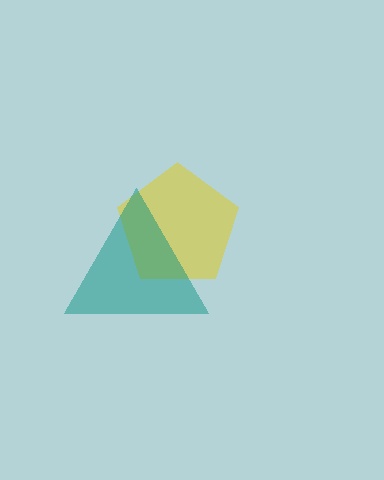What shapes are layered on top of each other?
The layered shapes are: a yellow pentagon, a teal triangle.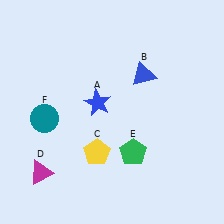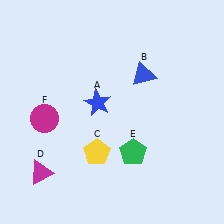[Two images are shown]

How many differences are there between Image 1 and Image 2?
There is 1 difference between the two images.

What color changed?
The circle (F) changed from teal in Image 1 to magenta in Image 2.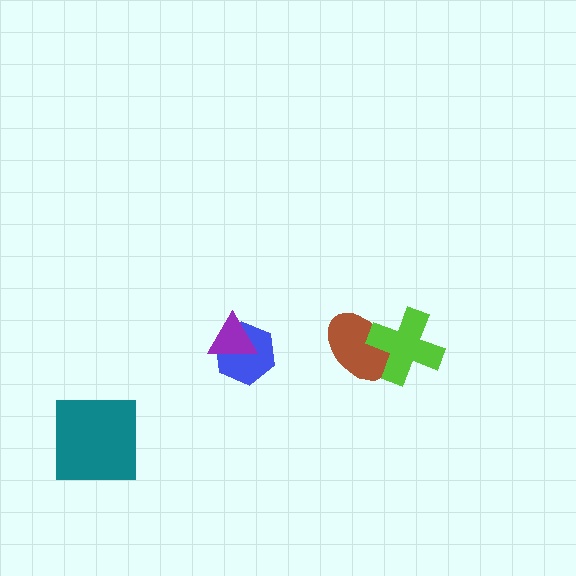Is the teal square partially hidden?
No, no other shape covers it.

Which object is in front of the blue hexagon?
The purple triangle is in front of the blue hexagon.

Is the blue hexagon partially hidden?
Yes, it is partially covered by another shape.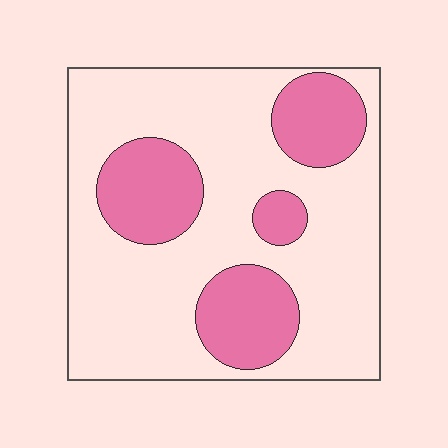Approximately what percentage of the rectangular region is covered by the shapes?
Approximately 30%.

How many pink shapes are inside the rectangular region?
4.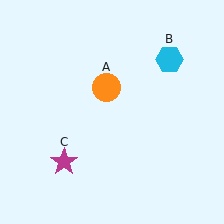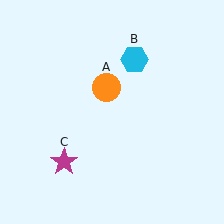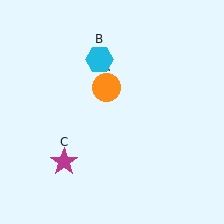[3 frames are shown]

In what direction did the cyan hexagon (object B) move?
The cyan hexagon (object B) moved left.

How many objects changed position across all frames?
1 object changed position: cyan hexagon (object B).